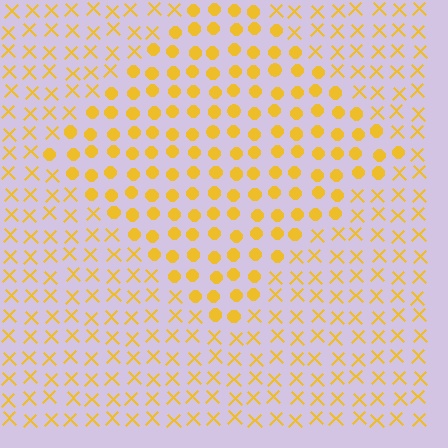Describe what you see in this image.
The image is filled with small yellow elements arranged in a uniform grid. A diamond-shaped region contains circles, while the surrounding area contains X marks. The boundary is defined purely by the change in element shape.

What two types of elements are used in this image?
The image uses circles inside the diamond region and X marks outside it.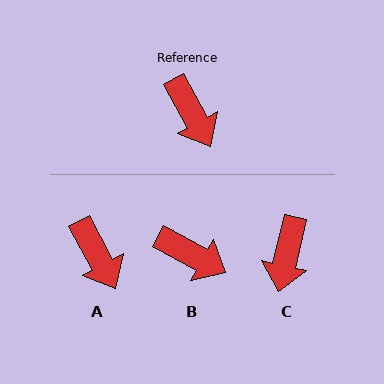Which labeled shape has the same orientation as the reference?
A.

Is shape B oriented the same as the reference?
No, it is off by about 33 degrees.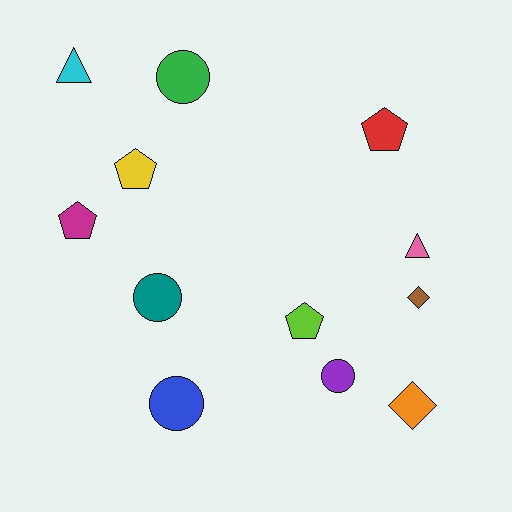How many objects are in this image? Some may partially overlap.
There are 12 objects.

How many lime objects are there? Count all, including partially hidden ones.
There is 1 lime object.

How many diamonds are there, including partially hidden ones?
There are 2 diamonds.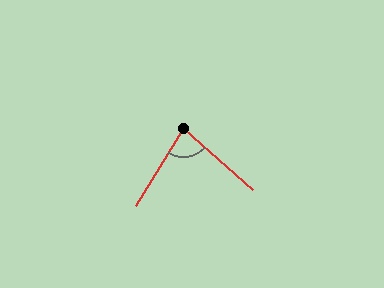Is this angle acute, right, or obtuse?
It is acute.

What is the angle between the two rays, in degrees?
Approximately 80 degrees.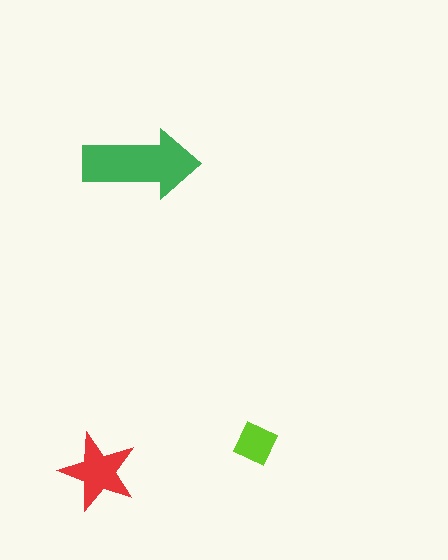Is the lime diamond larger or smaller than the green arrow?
Smaller.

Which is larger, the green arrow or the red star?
The green arrow.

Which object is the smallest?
The lime diamond.